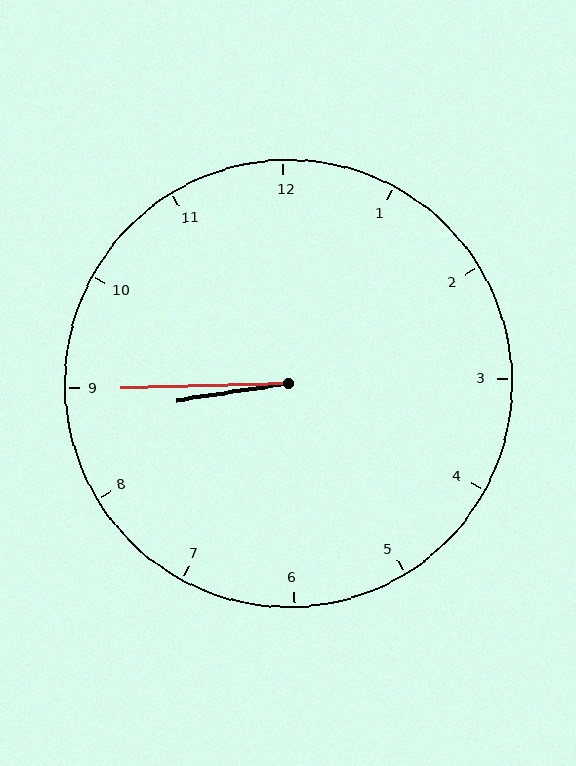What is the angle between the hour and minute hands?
Approximately 8 degrees.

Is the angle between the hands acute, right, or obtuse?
It is acute.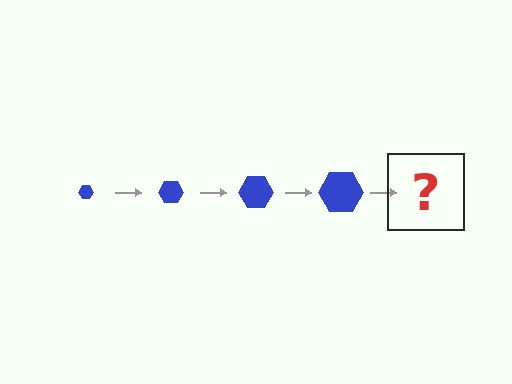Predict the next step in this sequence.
The next step is a blue hexagon, larger than the previous one.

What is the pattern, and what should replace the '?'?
The pattern is that the hexagon gets progressively larger each step. The '?' should be a blue hexagon, larger than the previous one.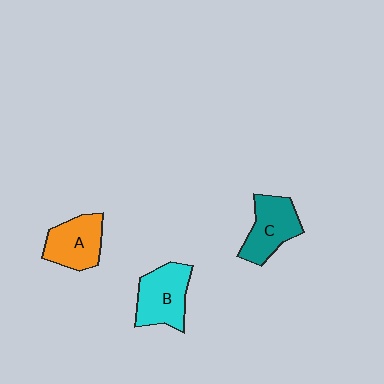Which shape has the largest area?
Shape B (cyan).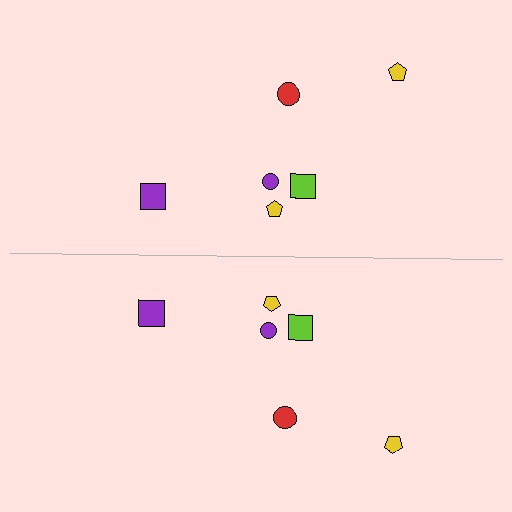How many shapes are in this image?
There are 12 shapes in this image.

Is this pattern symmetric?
Yes, this pattern has bilateral (reflection) symmetry.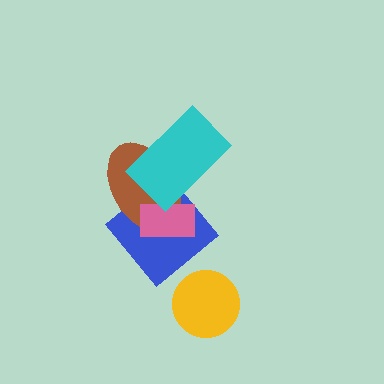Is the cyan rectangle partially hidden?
No, no other shape covers it.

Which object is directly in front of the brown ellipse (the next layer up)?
The pink rectangle is directly in front of the brown ellipse.